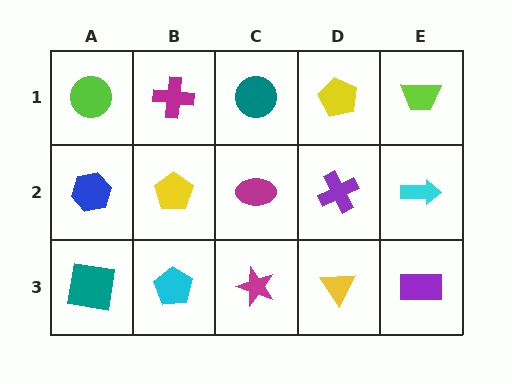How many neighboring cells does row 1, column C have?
3.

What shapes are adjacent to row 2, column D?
A yellow pentagon (row 1, column D), a yellow triangle (row 3, column D), a magenta ellipse (row 2, column C), a cyan arrow (row 2, column E).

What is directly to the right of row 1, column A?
A magenta cross.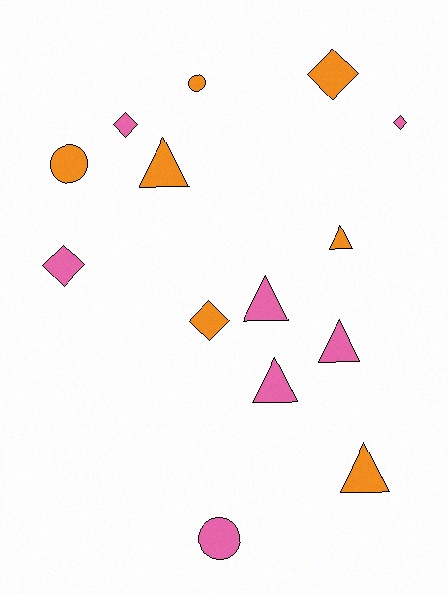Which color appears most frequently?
Pink, with 7 objects.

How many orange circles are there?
There are 2 orange circles.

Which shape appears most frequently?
Triangle, with 6 objects.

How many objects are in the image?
There are 14 objects.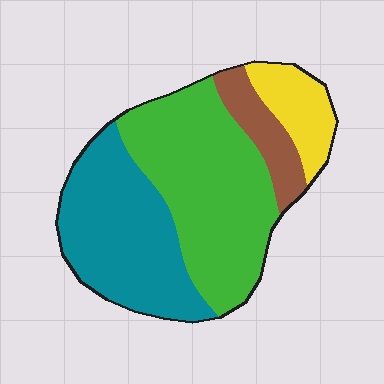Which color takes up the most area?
Green, at roughly 45%.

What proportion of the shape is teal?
Teal covers roughly 35% of the shape.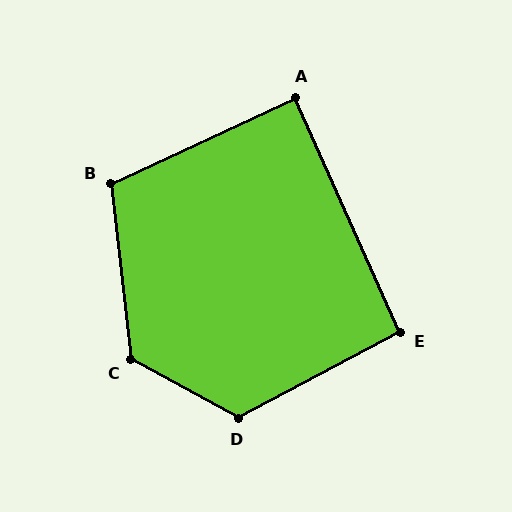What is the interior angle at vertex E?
Approximately 94 degrees (approximately right).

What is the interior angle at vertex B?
Approximately 108 degrees (obtuse).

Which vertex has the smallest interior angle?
A, at approximately 89 degrees.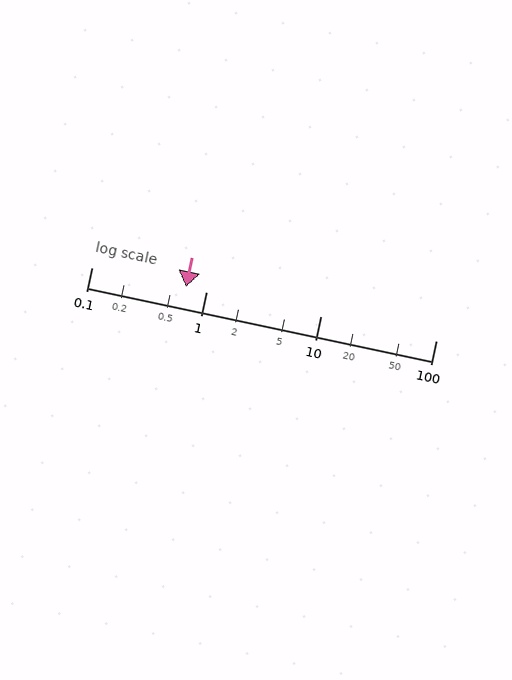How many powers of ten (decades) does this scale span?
The scale spans 3 decades, from 0.1 to 100.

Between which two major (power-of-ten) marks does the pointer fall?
The pointer is between 0.1 and 1.